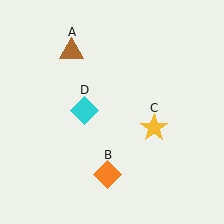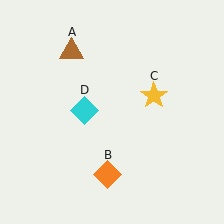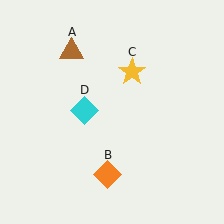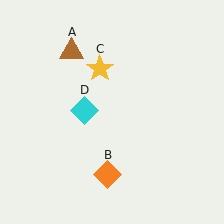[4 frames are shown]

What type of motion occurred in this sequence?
The yellow star (object C) rotated counterclockwise around the center of the scene.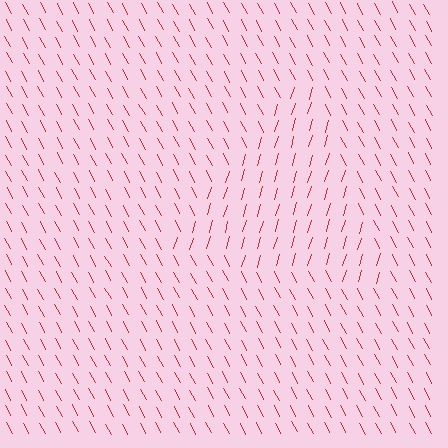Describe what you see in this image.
The image is filled with small red line segments. A triangle region in the image has lines oriented differently from the surrounding lines, creating a visible texture boundary.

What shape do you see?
I see a triangle.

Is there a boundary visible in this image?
Yes, there is a texture boundary formed by a change in line orientation.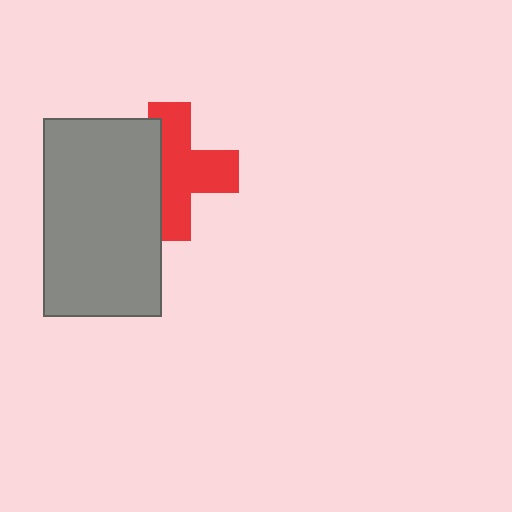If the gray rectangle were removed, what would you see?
You would see the complete red cross.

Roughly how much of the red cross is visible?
About half of it is visible (roughly 63%).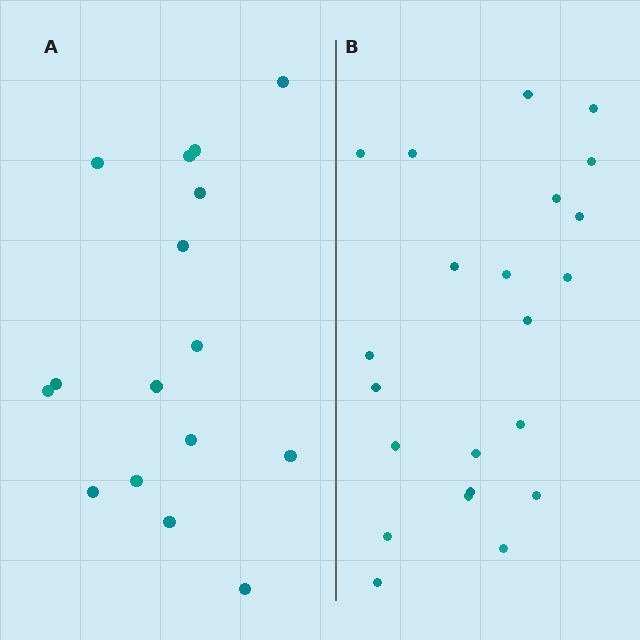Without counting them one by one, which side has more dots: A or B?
Region B (the right region) has more dots.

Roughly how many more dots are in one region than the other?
Region B has about 6 more dots than region A.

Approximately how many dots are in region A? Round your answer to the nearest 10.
About 20 dots. (The exact count is 16, which rounds to 20.)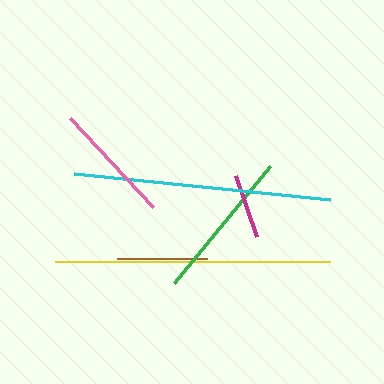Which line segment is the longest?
The yellow line is the longest at approximately 275 pixels.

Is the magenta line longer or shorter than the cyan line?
The cyan line is longer than the magenta line.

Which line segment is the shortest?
The magenta line is the shortest at approximately 65 pixels.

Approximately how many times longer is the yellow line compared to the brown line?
The yellow line is approximately 3.0 times the length of the brown line.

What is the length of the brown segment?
The brown segment is approximately 90 pixels long.